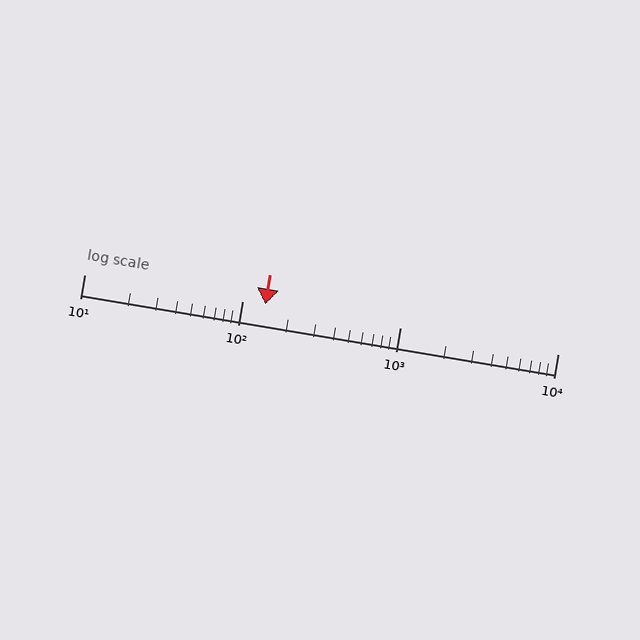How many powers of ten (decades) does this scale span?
The scale spans 3 decades, from 10 to 10000.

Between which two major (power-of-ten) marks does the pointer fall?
The pointer is between 100 and 1000.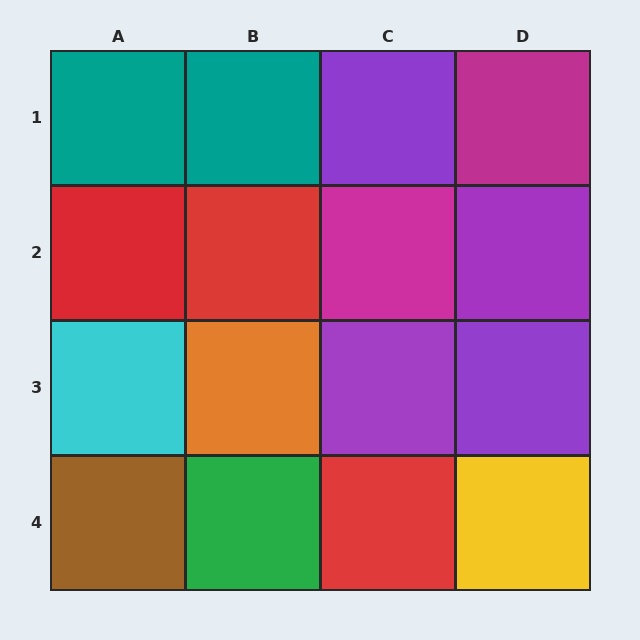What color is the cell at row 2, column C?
Magenta.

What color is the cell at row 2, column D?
Purple.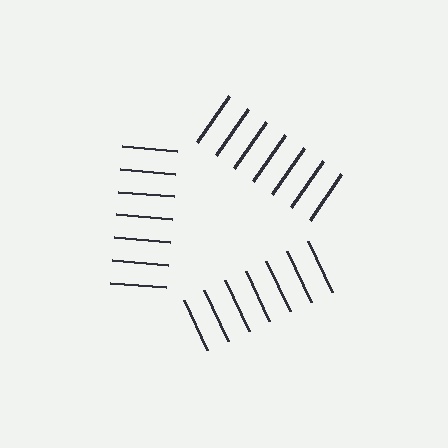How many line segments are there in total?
21 — 7 along each of the 3 edges.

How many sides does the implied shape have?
3 sides — the line-ends trace a triangle.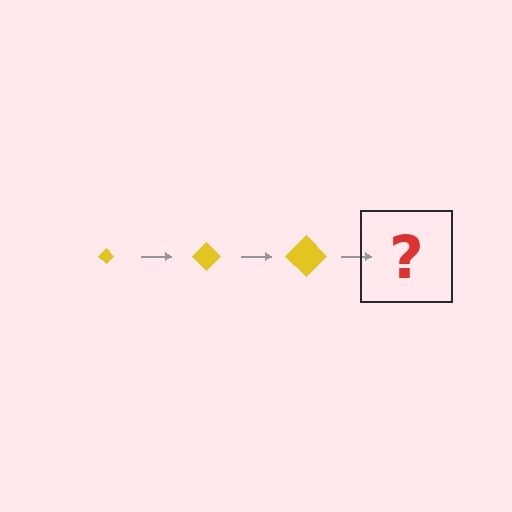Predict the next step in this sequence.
The next step is a yellow diamond, larger than the previous one.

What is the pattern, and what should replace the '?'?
The pattern is that the diamond gets progressively larger each step. The '?' should be a yellow diamond, larger than the previous one.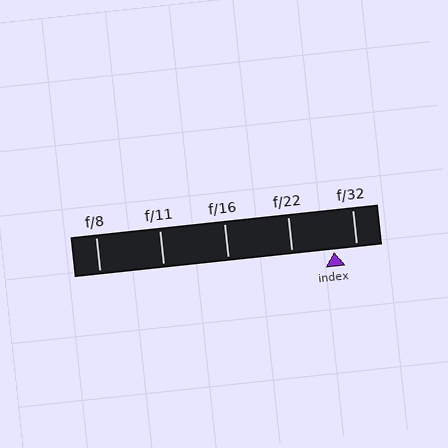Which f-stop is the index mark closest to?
The index mark is closest to f/32.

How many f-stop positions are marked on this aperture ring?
There are 5 f-stop positions marked.